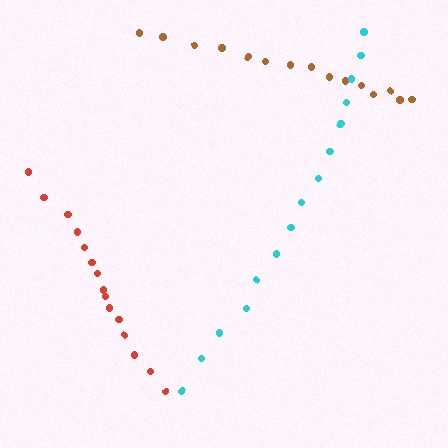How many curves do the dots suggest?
There are 3 distinct paths.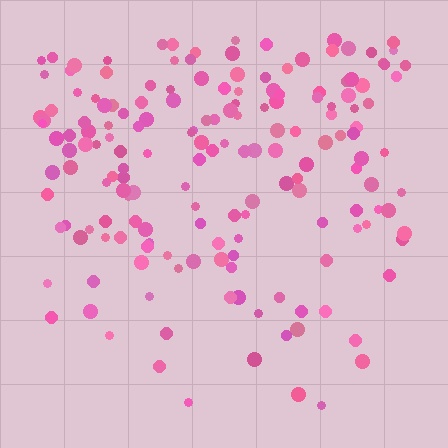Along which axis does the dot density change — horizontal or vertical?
Vertical.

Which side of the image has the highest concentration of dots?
The top.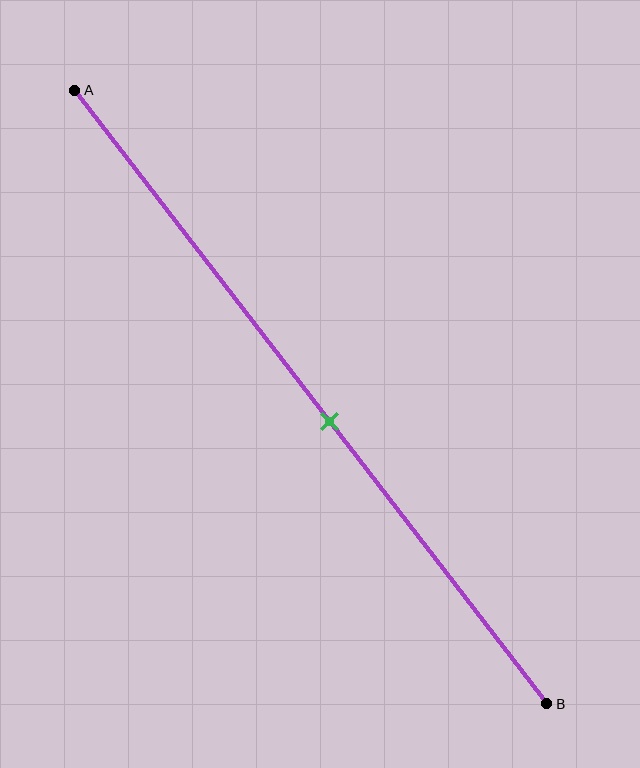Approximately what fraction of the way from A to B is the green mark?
The green mark is approximately 55% of the way from A to B.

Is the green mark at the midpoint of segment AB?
No, the mark is at about 55% from A, not at the 50% midpoint.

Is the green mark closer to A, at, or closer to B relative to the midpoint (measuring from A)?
The green mark is closer to point B than the midpoint of segment AB.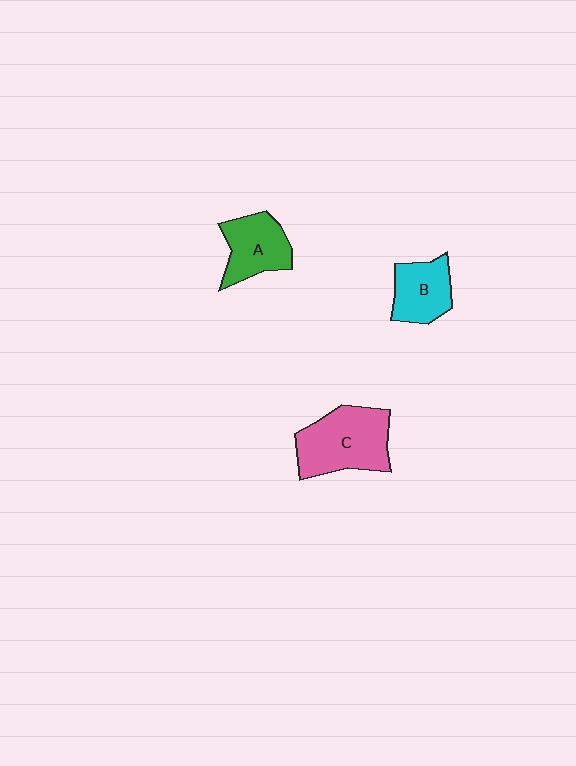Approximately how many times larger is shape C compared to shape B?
Approximately 1.6 times.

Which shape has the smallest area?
Shape B (cyan).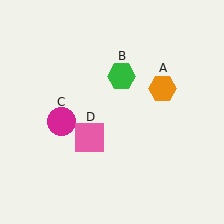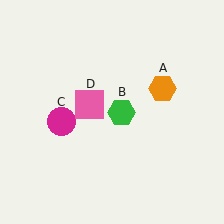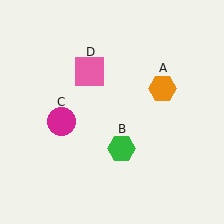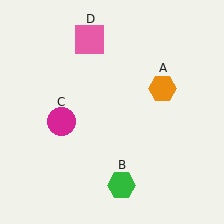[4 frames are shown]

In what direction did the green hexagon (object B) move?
The green hexagon (object B) moved down.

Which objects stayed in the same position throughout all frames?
Orange hexagon (object A) and magenta circle (object C) remained stationary.